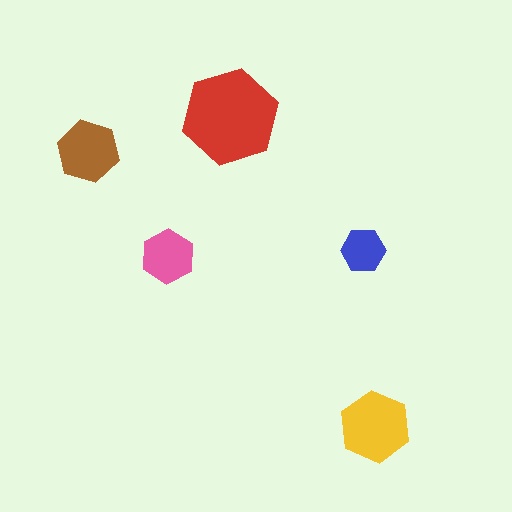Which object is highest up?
The red hexagon is topmost.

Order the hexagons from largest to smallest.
the red one, the yellow one, the brown one, the pink one, the blue one.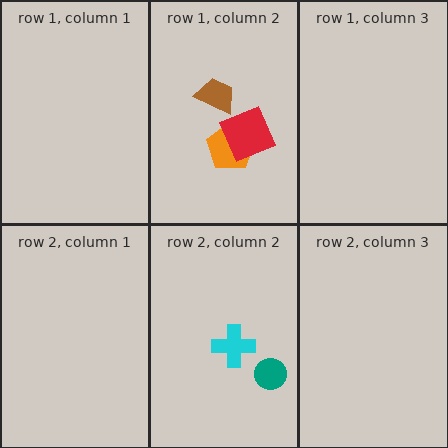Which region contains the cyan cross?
The row 2, column 2 region.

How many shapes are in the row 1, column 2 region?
3.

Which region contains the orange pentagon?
The row 1, column 2 region.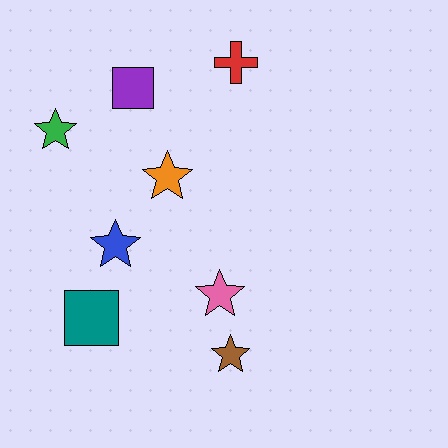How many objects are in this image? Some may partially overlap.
There are 8 objects.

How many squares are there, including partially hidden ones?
There are 2 squares.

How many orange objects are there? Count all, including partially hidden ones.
There is 1 orange object.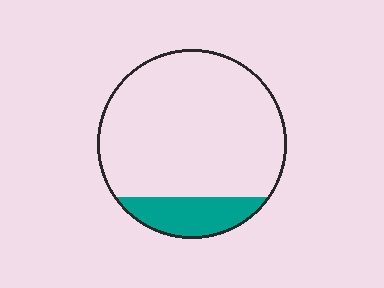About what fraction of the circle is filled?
About one sixth (1/6).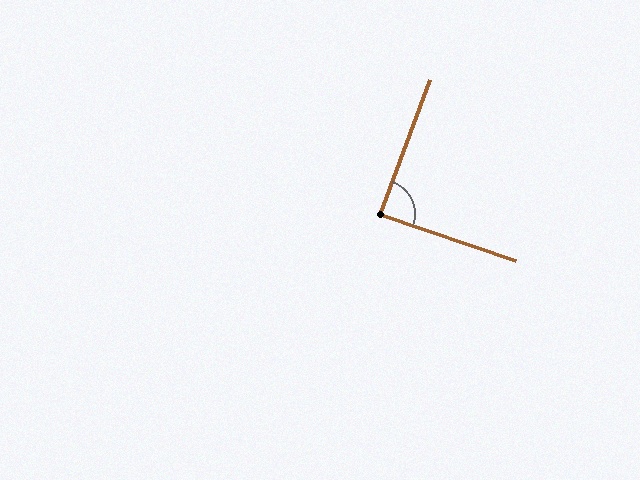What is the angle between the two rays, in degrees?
Approximately 89 degrees.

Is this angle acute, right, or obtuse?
It is approximately a right angle.